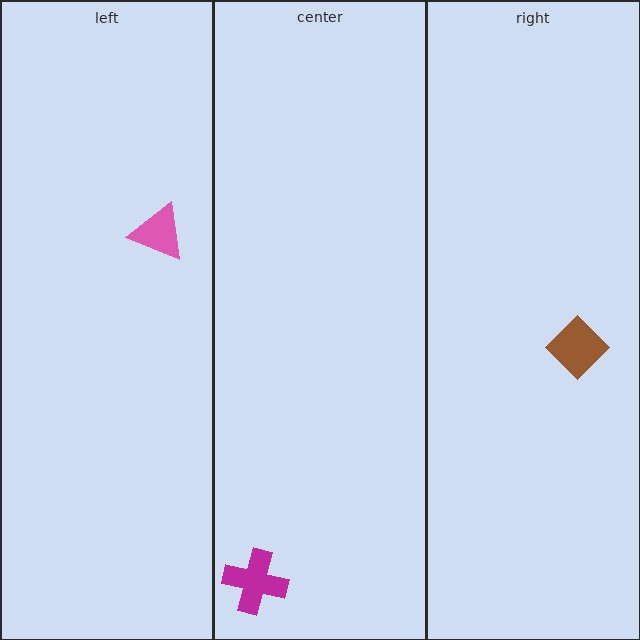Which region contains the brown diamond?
The right region.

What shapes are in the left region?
The pink triangle.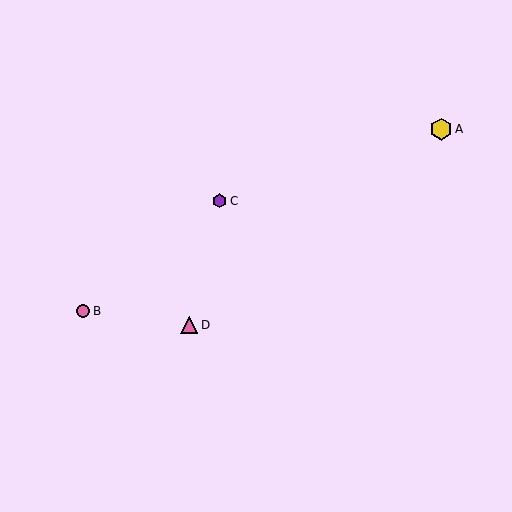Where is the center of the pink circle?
The center of the pink circle is at (83, 311).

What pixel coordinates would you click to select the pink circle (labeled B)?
Click at (83, 311) to select the pink circle B.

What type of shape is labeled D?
Shape D is a pink triangle.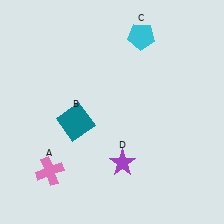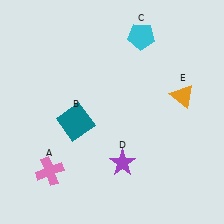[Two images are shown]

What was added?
An orange triangle (E) was added in Image 2.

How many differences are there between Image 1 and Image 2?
There is 1 difference between the two images.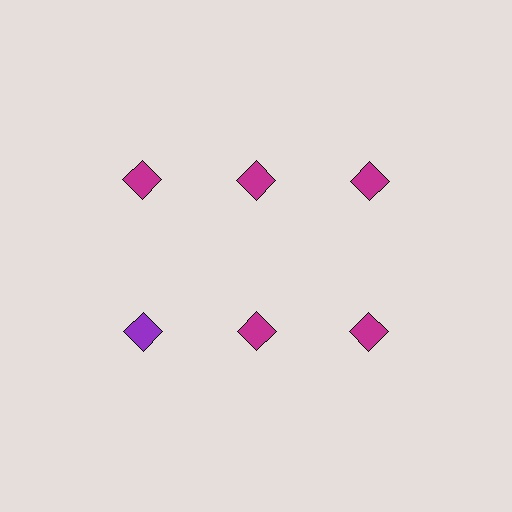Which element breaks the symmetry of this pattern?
The purple diamond in the second row, leftmost column breaks the symmetry. All other shapes are magenta diamonds.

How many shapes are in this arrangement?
There are 6 shapes arranged in a grid pattern.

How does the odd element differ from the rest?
It has a different color: purple instead of magenta.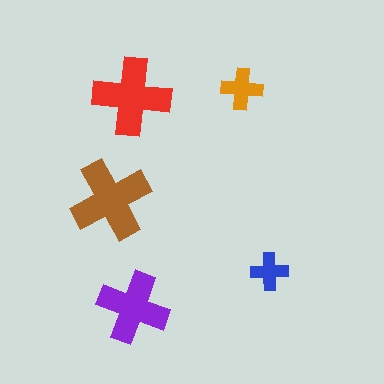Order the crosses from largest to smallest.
the brown one, the red one, the purple one, the orange one, the blue one.